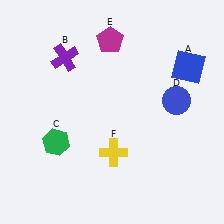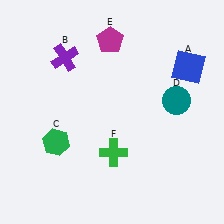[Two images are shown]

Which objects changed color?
D changed from blue to teal. F changed from yellow to green.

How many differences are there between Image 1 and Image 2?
There are 2 differences between the two images.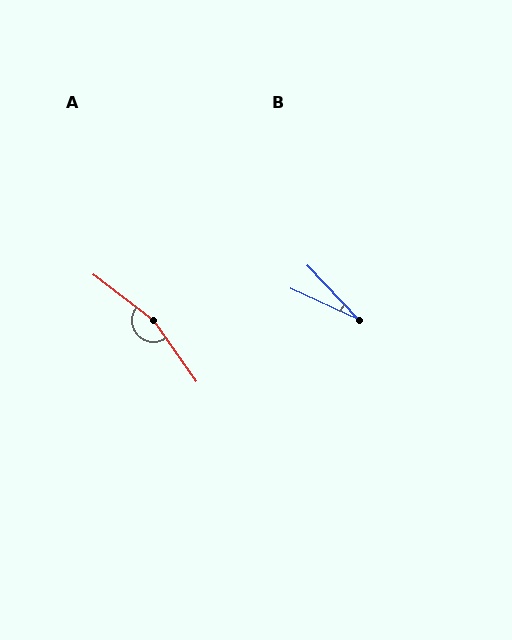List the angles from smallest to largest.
B (22°), A (162°).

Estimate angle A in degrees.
Approximately 162 degrees.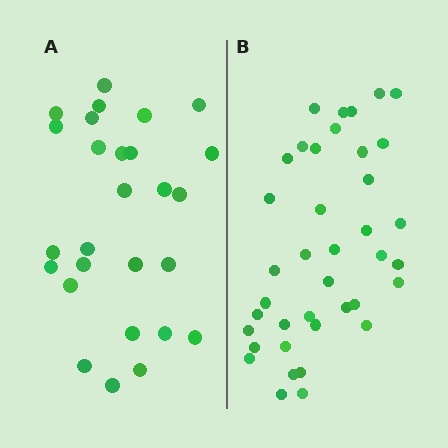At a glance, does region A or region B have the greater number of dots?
Region B (the right region) has more dots.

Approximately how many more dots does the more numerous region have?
Region B has roughly 12 or so more dots than region A.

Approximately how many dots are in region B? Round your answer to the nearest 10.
About 40 dots. (The exact count is 39, which rounds to 40.)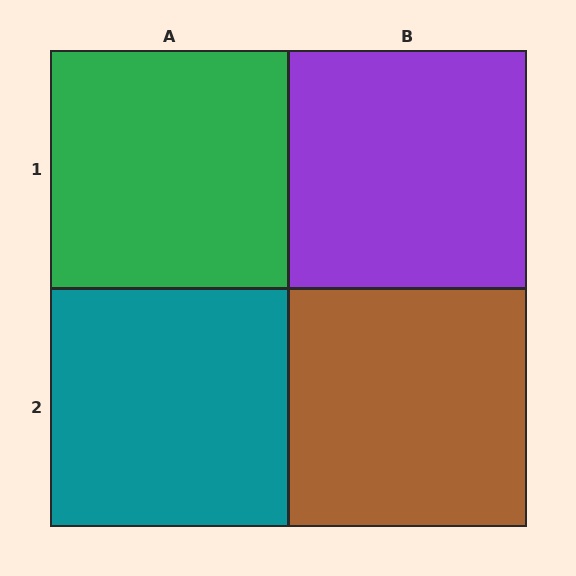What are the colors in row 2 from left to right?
Teal, brown.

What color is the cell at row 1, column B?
Purple.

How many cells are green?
1 cell is green.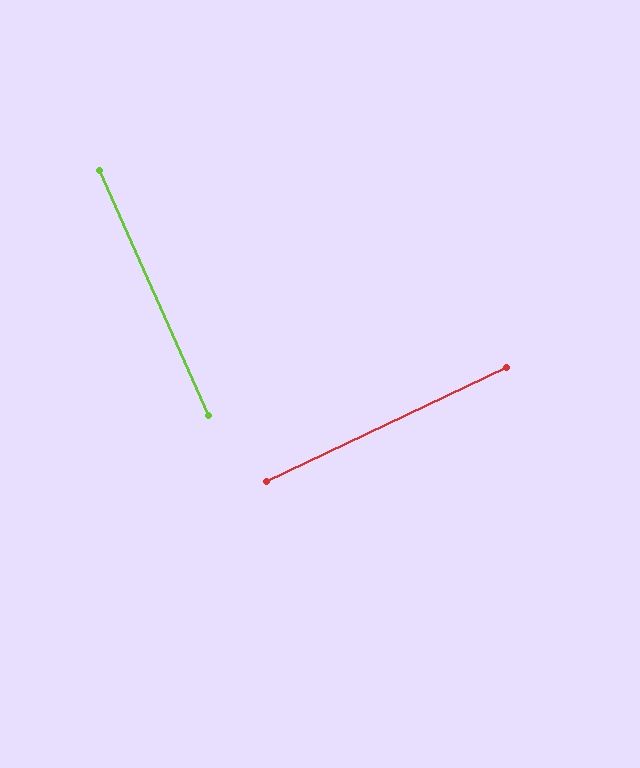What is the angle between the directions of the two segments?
Approximately 88 degrees.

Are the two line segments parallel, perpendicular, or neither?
Perpendicular — they meet at approximately 88°.